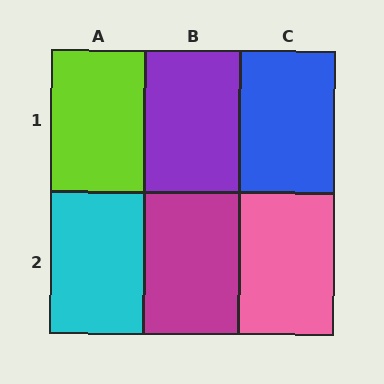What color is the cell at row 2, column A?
Cyan.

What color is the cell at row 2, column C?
Pink.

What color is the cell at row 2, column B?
Magenta.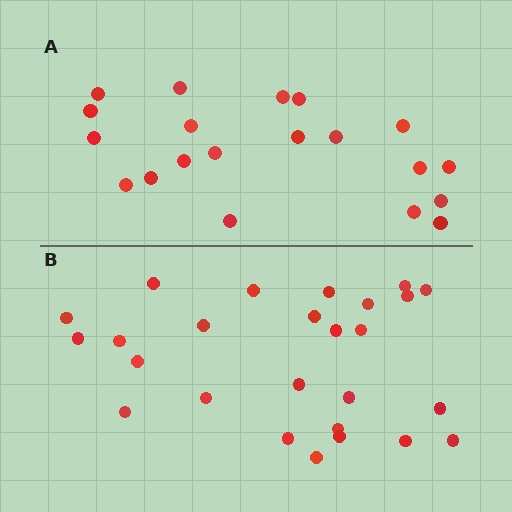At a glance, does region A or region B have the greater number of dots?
Region B (the bottom region) has more dots.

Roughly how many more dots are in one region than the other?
Region B has about 6 more dots than region A.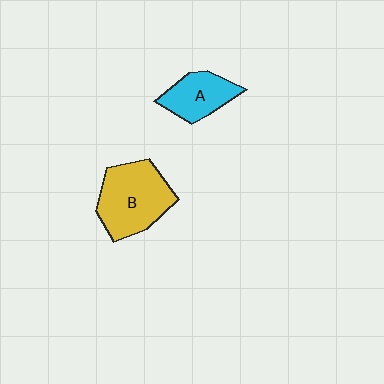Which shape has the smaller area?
Shape A (cyan).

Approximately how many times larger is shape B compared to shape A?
Approximately 1.7 times.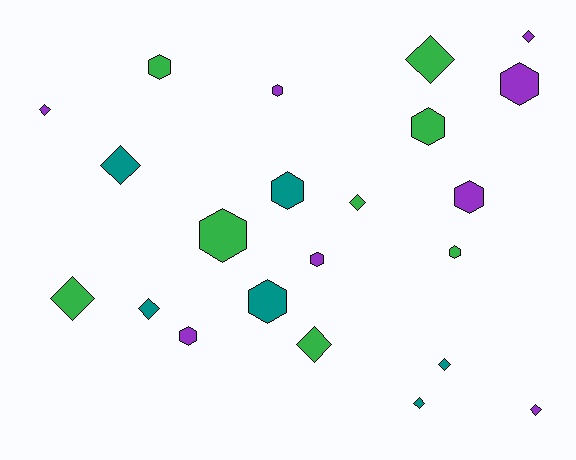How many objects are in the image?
There are 22 objects.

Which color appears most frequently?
Purple, with 8 objects.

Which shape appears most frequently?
Hexagon, with 11 objects.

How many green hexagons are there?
There are 4 green hexagons.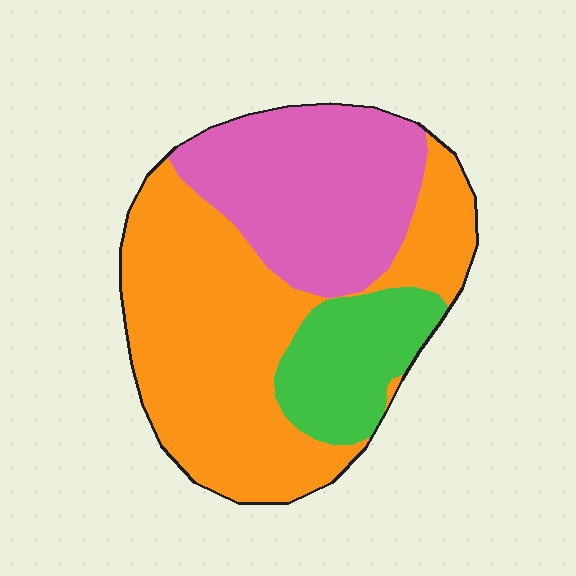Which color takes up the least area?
Green, at roughly 15%.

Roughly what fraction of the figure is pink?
Pink covers 32% of the figure.